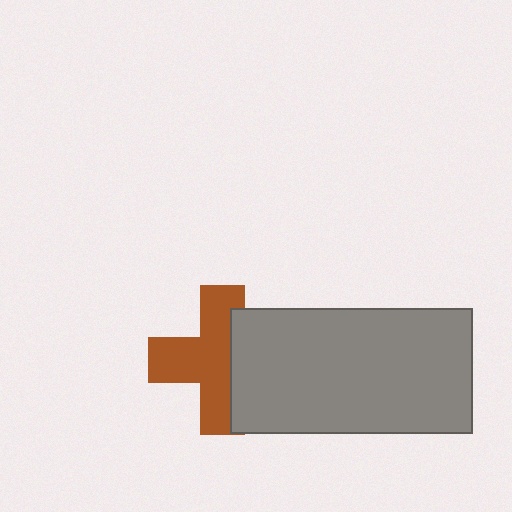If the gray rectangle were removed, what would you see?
You would see the complete brown cross.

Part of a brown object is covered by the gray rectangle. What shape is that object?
It is a cross.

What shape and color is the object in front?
The object in front is a gray rectangle.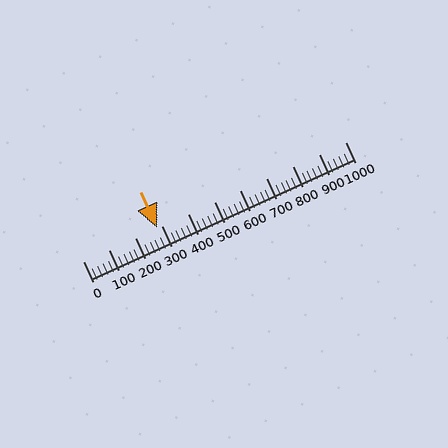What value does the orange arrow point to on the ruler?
The orange arrow points to approximately 283.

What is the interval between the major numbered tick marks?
The major tick marks are spaced 100 units apart.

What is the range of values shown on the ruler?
The ruler shows values from 0 to 1000.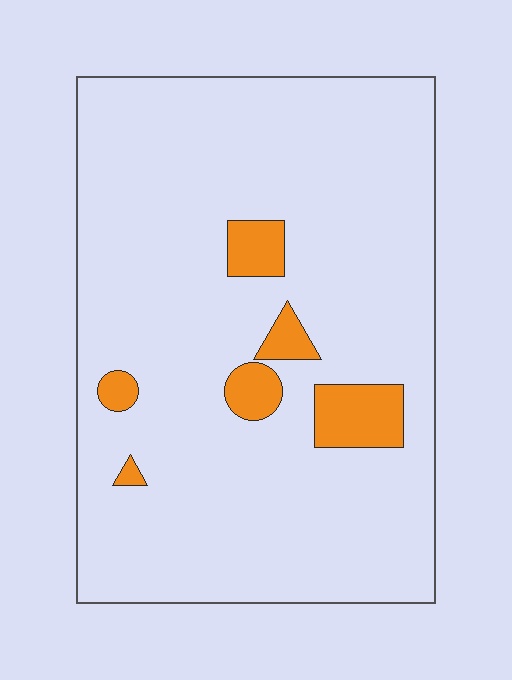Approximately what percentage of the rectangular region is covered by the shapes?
Approximately 10%.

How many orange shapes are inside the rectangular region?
6.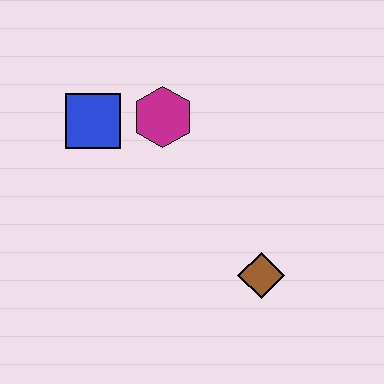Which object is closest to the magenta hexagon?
The blue square is closest to the magenta hexagon.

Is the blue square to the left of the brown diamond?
Yes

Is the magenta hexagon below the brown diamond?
No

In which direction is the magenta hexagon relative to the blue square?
The magenta hexagon is to the right of the blue square.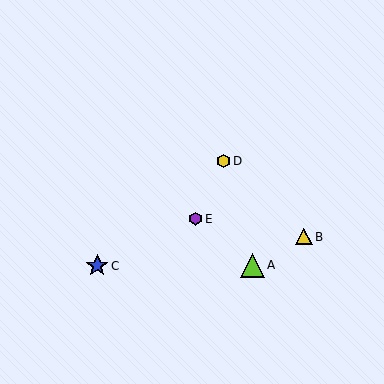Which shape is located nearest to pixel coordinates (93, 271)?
The blue star (labeled C) at (97, 266) is nearest to that location.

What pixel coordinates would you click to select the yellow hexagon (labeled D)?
Click at (223, 161) to select the yellow hexagon D.